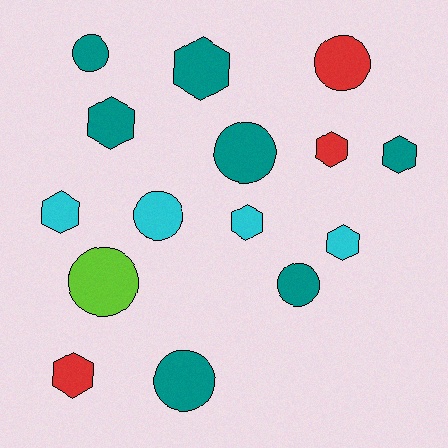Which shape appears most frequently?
Hexagon, with 8 objects.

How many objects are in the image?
There are 15 objects.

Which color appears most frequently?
Teal, with 7 objects.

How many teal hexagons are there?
There are 3 teal hexagons.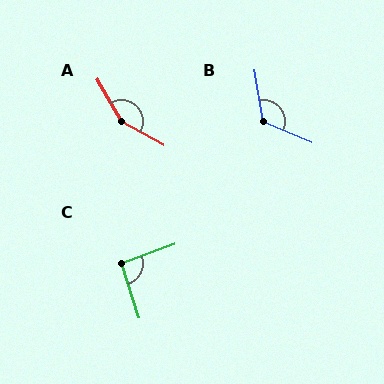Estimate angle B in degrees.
Approximately 122 degrees.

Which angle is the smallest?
C, at approximately 92 degrees.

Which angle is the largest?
A, at approximately 149 degrees.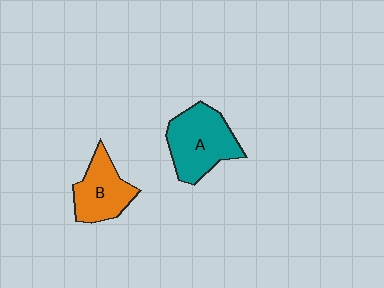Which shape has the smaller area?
Shape B (orange).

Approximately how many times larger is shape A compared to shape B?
Approximately 1.3 times.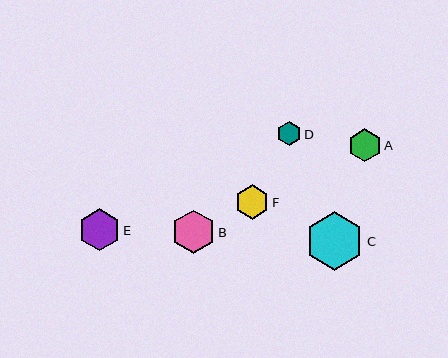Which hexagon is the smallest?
Hexagon D is the smallest with a size of approximately 24 pixels.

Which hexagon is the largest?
Hexagon C is the largest with a size of approximately 58 pixels.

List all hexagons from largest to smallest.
From largest to smallest: C, B, E, F, A, D.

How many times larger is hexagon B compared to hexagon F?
Hexagon B is approximately 1.3 times the size of hexagon F.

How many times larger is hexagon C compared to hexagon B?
Hexagon C is approximately 1.3 times the size of hexagon B.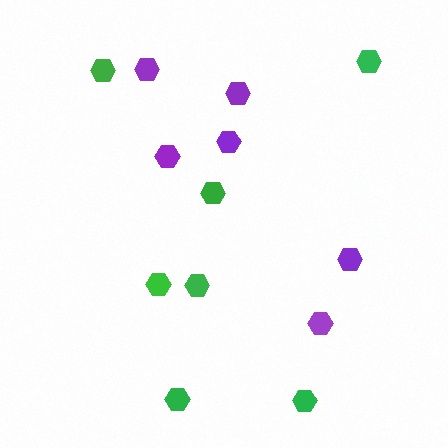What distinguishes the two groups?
There are 2 groups: one group of purple hexagons (6) and one group of green hexagons (7).